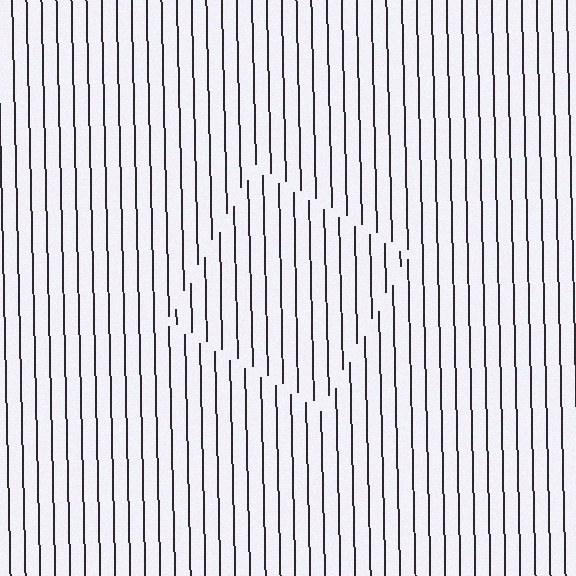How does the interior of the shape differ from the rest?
The interior of the shape contains the same grating, shifted by half a period — the contour is defined by the phase discontinuity where line-ends from the inner and outer gratings abut.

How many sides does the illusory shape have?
4 sides — the line-ends trace a square.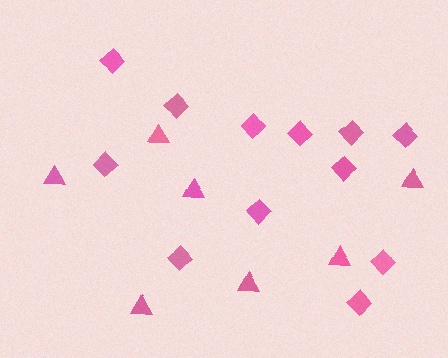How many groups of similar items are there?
There are 2 groups: one group of triangles (7) and one group of diamonds (12).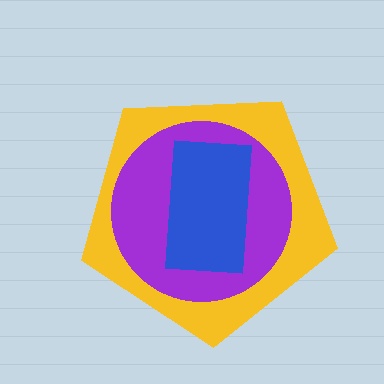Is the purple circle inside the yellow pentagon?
Yes.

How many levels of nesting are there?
3.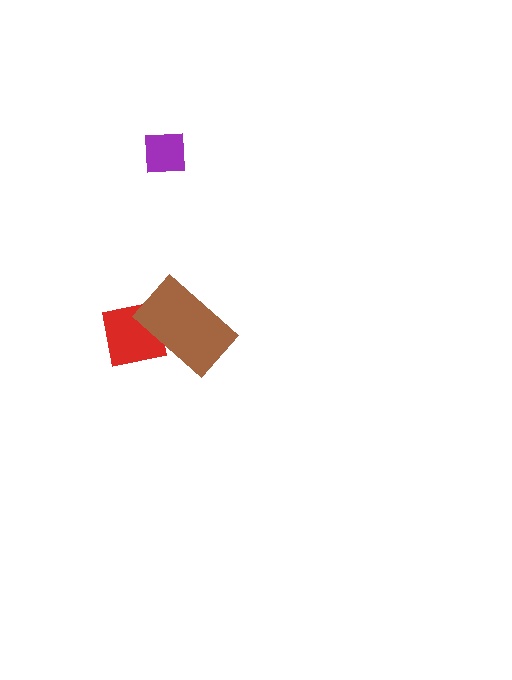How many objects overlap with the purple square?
0 objects overlap with the purple square.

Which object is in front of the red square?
The brown rectangle is in front of the red square.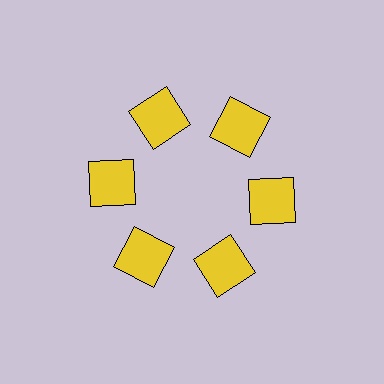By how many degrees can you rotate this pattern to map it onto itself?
The pattern maps onto itself every 60 degrees of rotation.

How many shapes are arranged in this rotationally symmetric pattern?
There are 6 shapes, arranged in 6 groups of 1.